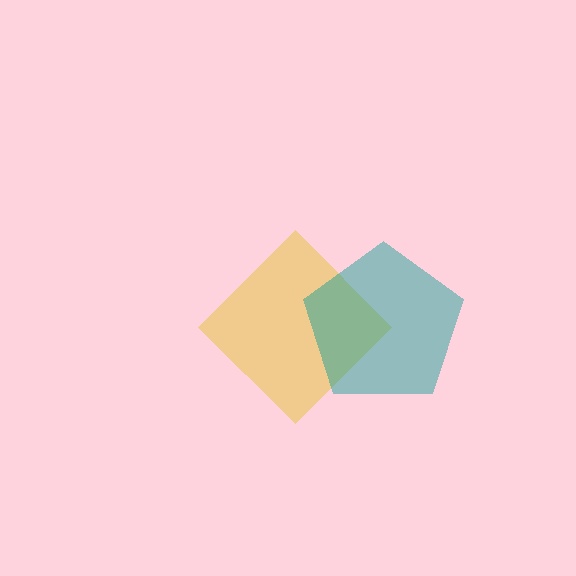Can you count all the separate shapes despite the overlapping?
Yes, there are 2 separate shapes.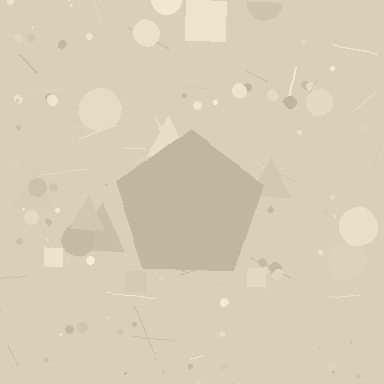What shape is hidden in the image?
A pentagon is hidden in the image.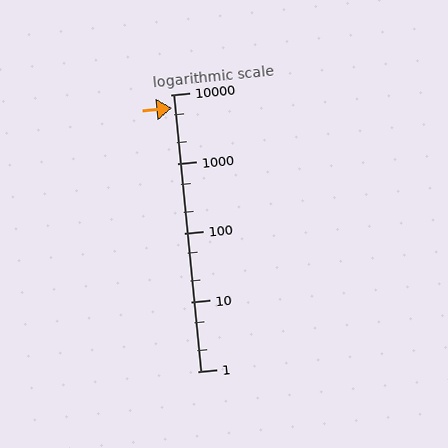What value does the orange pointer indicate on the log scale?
The pointer indicates approximately 6500.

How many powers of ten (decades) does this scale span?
The scale spans 4 decades, from 1 to 10000.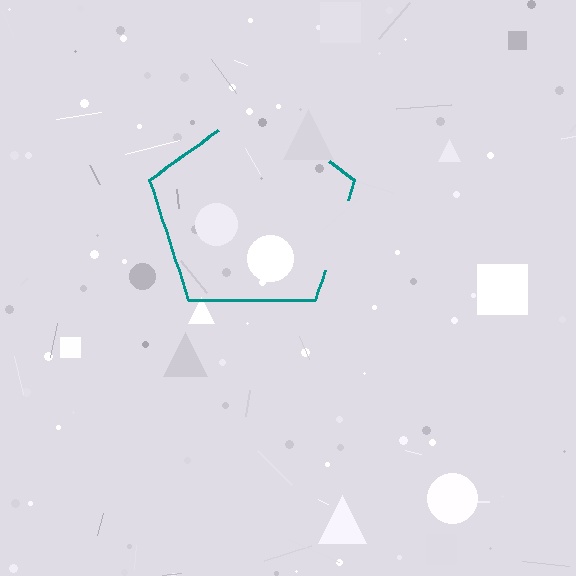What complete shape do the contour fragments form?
The contour fragments form a pentagon.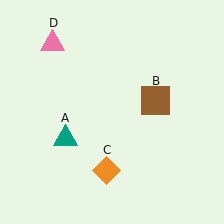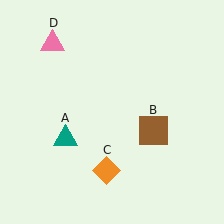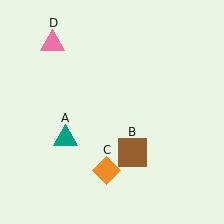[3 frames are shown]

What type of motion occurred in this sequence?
The brown square (object B) rotated clockwise around the center of the scene.